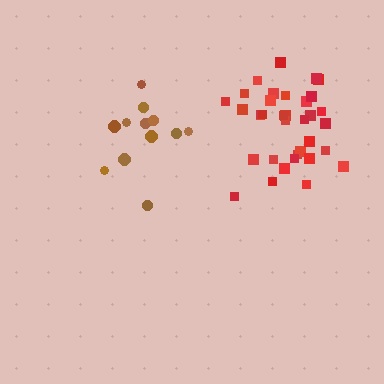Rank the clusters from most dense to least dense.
red, brown.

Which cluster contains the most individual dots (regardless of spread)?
Red (35).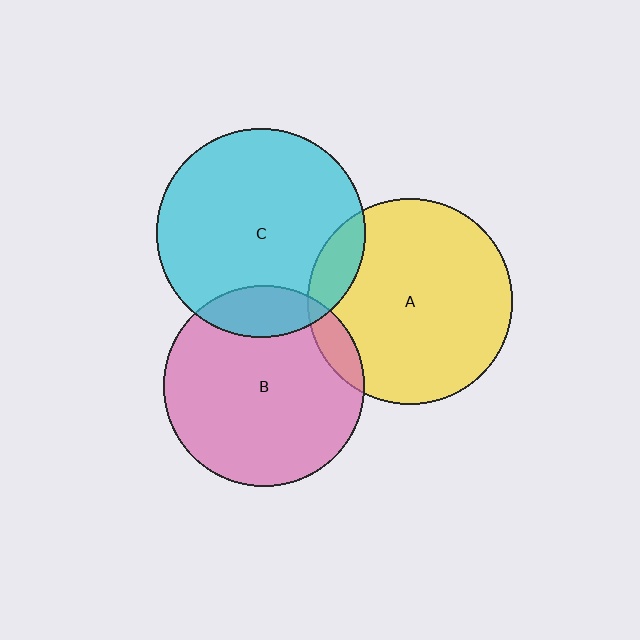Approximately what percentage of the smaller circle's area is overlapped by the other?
Approximately 15%.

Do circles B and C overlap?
Yes.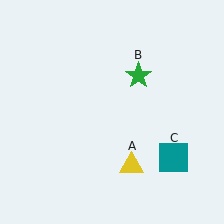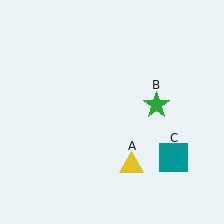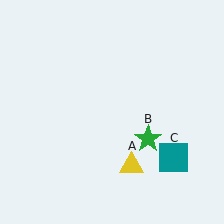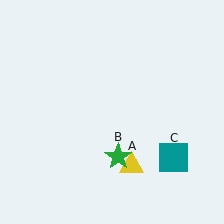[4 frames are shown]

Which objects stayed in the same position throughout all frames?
Yellow triangle (object A) and teal square (object C) remained stationary.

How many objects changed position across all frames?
1 object changed position: green star (object B).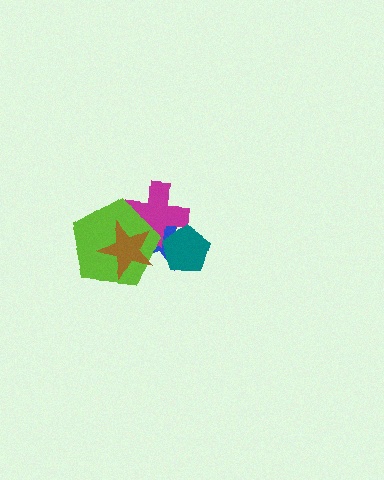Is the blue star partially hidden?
Yes, it is partially covered by another shape.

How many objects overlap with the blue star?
4 objects overlap with the blue star.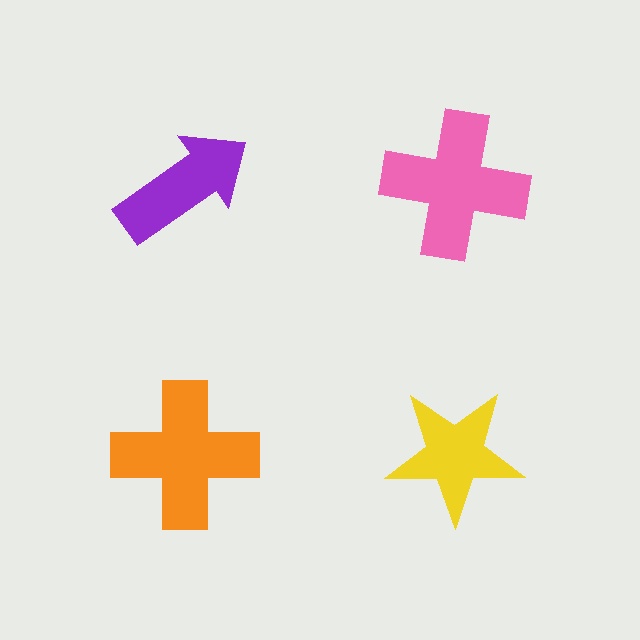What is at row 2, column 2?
A yellow star.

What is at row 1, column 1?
A purple arrow.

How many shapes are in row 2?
2 shapes.